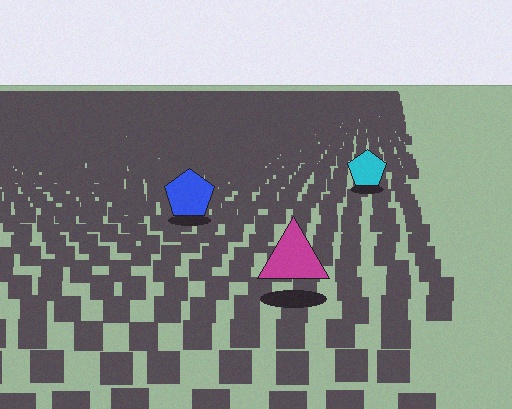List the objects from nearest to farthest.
From nearest to farthest: the magenta triangle, the blue pentagon, the cyan pentagon.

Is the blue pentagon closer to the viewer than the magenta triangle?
No. The magenta triangle is closer — you can tell from the texture gradient: the ground texture is coarser near it.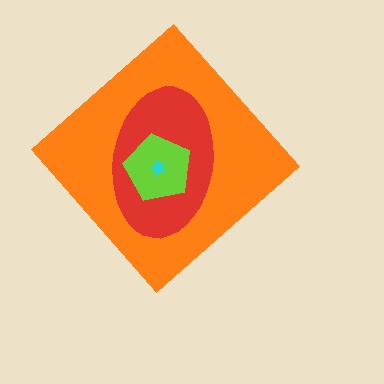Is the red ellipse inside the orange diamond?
Yes.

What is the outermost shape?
The orange diamond.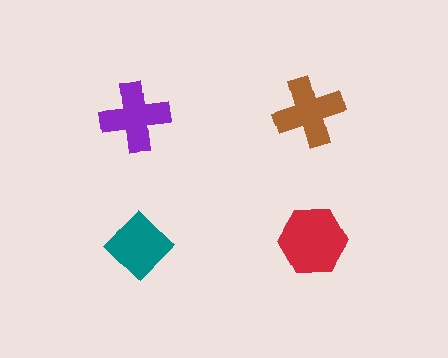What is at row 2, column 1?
A teal diamond.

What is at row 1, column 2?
A brown cross.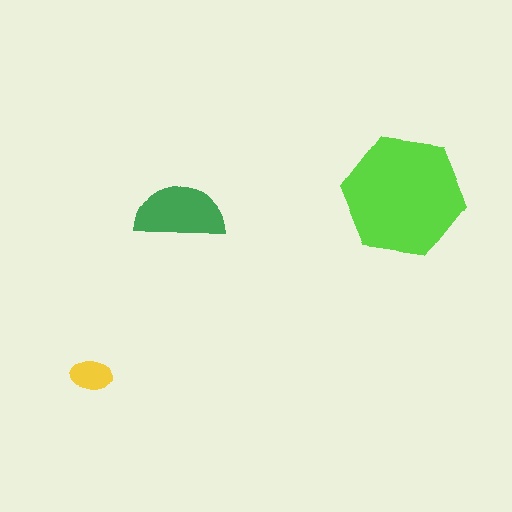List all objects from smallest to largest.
The yellow ellipse, the green semicircle, the lime hexagon.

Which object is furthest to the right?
The lime hexagon is rightmost.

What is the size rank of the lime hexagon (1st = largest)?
1st.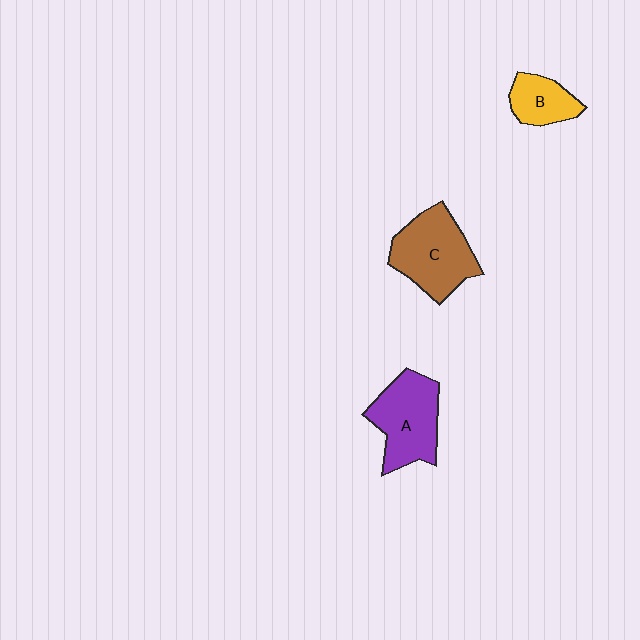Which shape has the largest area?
Shape C (brown).